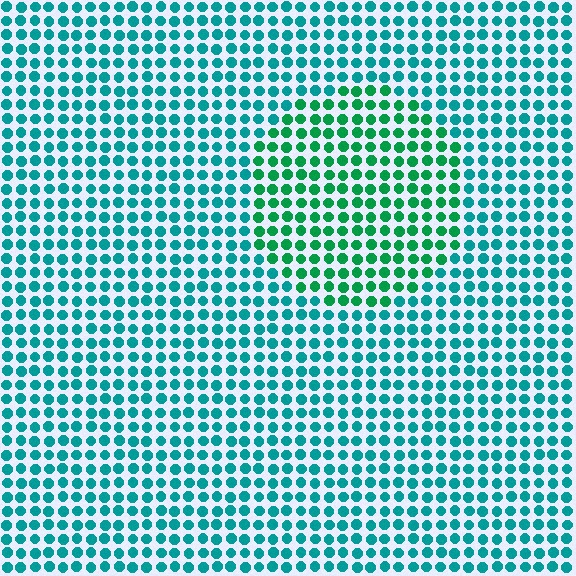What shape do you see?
I see a circle.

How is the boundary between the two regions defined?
The boundary is defined purely by a slight shift in hue (about 32 degrees). Spacing, size, and orientation are identical on both sides.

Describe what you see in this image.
The image is filled with small teal elements in a uniform arrangement. A circle-shaped region is visible where the elements are tinted to a slightly different hue, forming a subtle color boundary.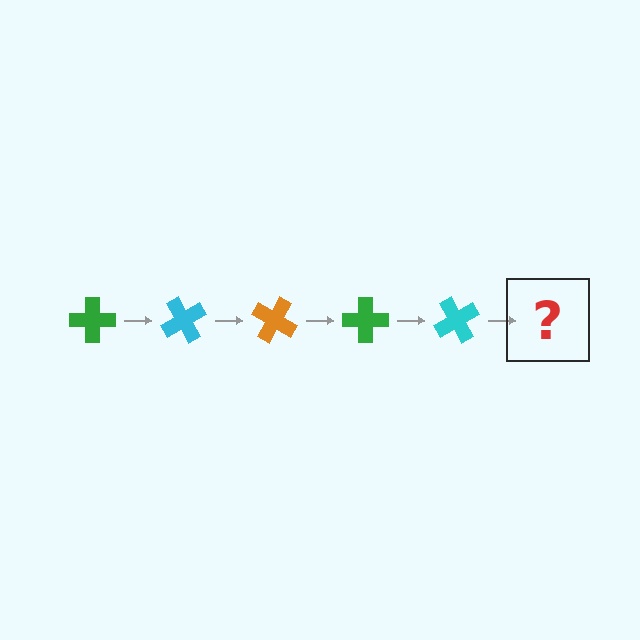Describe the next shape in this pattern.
It should be an orange cross, rotated 300 degrees from the start.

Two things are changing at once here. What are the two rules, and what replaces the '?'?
The two rules are that it rotates 60 degrees each step and the color cycles through green, cyan, and orange. The '?' should be an orange cross, rotated 300 degrees from the start.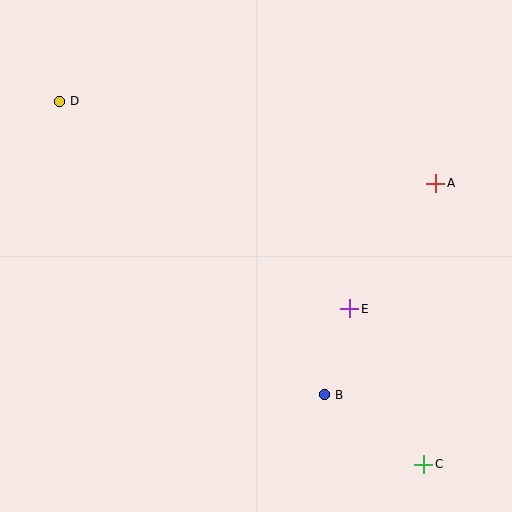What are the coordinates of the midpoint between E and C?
The midpoint between E and C is at (387, 386).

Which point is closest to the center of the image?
Point E at (350, 309) is closest to the center.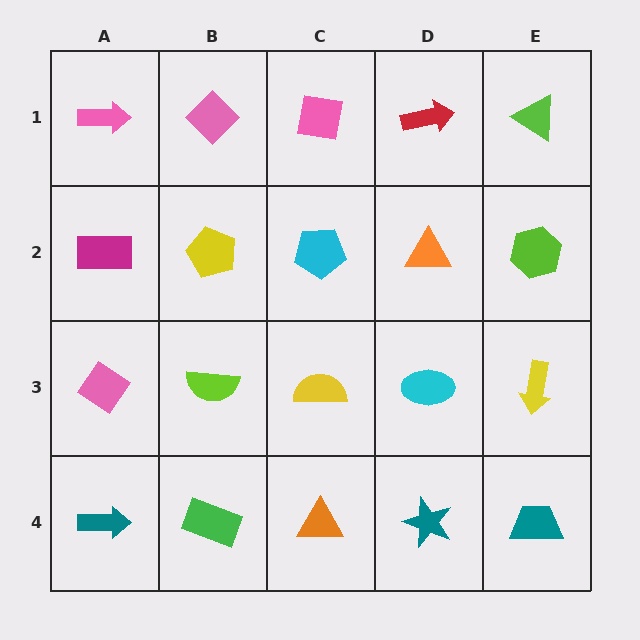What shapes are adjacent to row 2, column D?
A red arrow (row 1, column D), a cyan ellipse (row 3, column D), a cyan pentagon (row 2, column C), a lime hexagon (row 2, column E).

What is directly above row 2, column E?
A lime triangle.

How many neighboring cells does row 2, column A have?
3.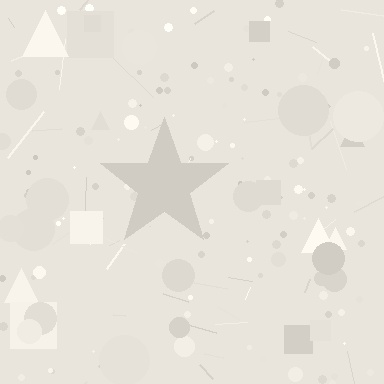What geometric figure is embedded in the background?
A star is embedded in the background.